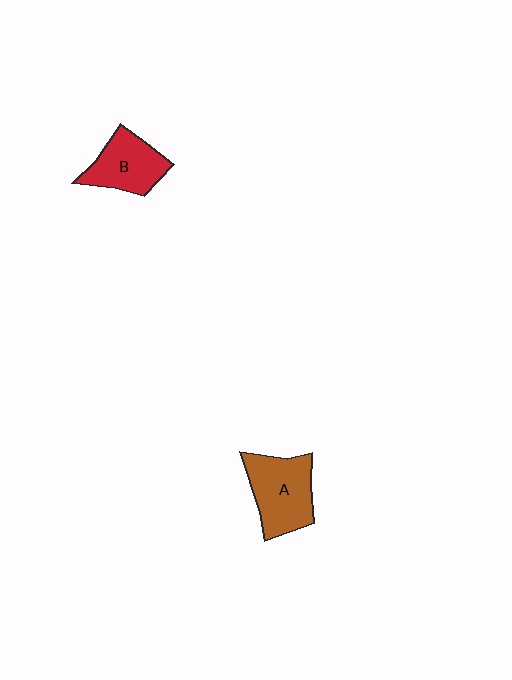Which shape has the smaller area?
Shape B (red).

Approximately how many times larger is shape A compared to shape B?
Approximately 1.3 times.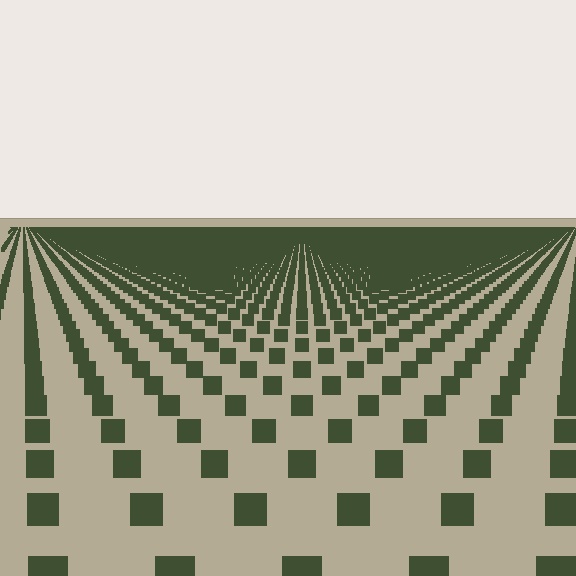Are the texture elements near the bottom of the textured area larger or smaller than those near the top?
Larger. Near the bottom, elements are closer to the viewer and appear at a bigger on-screen size.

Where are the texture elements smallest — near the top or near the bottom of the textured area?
Near the top.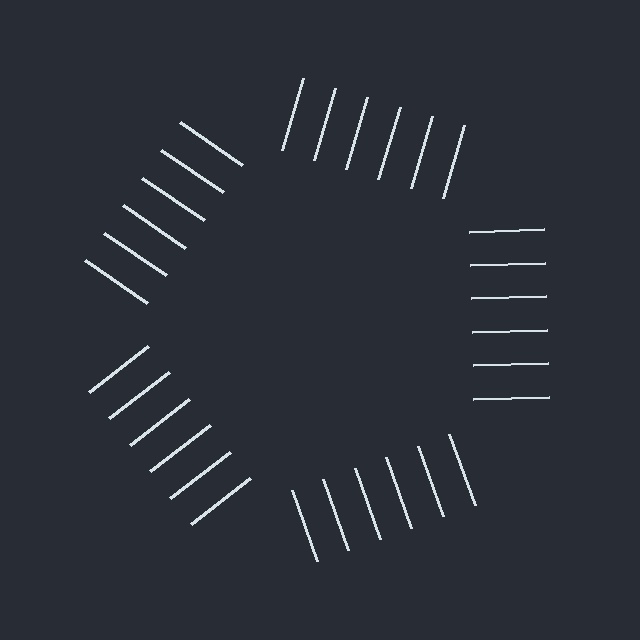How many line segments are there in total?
30 — 6 along each of the 5 edges.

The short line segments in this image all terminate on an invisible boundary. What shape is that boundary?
An illusory pentagon — the line segments terminate on its edges but no continuous stroke is drawn.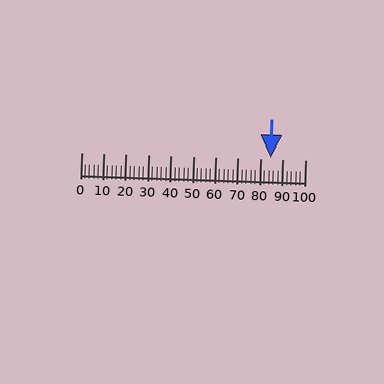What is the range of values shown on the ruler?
The ruler shows values from 0 to 100.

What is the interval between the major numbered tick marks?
The major tick marks are spaced 10 units apart.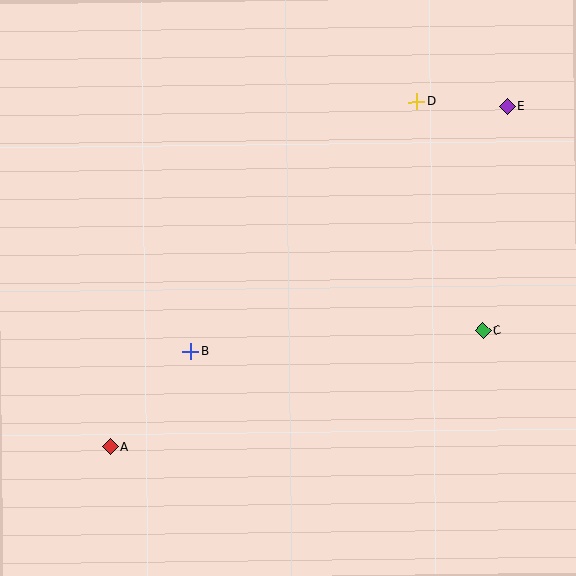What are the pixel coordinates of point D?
Point D is at (417, 102).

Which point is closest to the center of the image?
Point B at (190, 351) is closest to the center.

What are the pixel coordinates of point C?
Point C is at (483, 331).